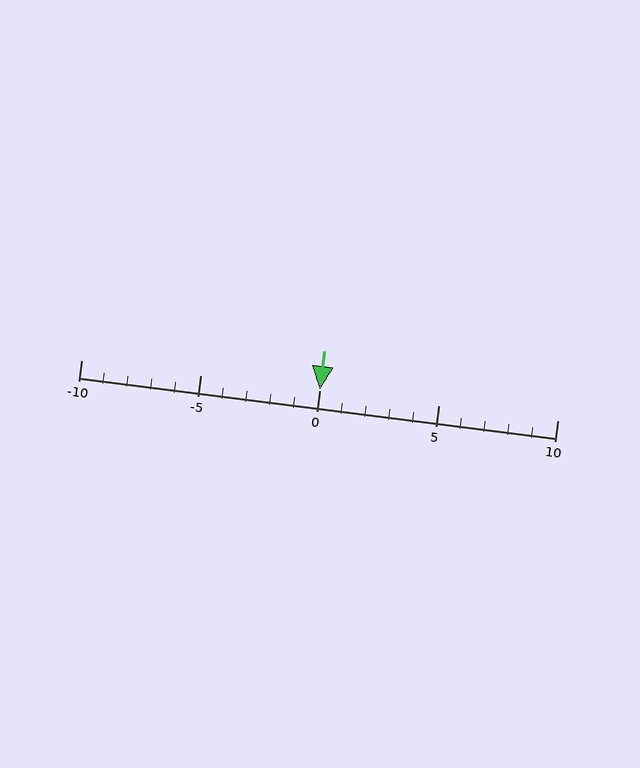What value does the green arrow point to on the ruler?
The green arrow points to approximately 0.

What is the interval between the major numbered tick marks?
The major tick marks are spaced 5 units apart.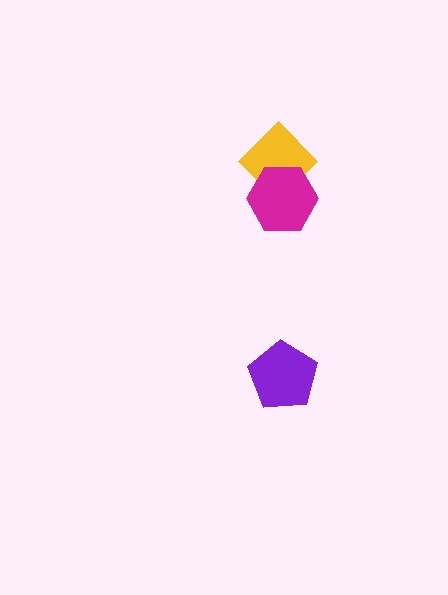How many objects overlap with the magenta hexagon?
1 object overlaps with the magenta hexagon.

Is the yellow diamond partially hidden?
Yes, it is partially covered by another shape.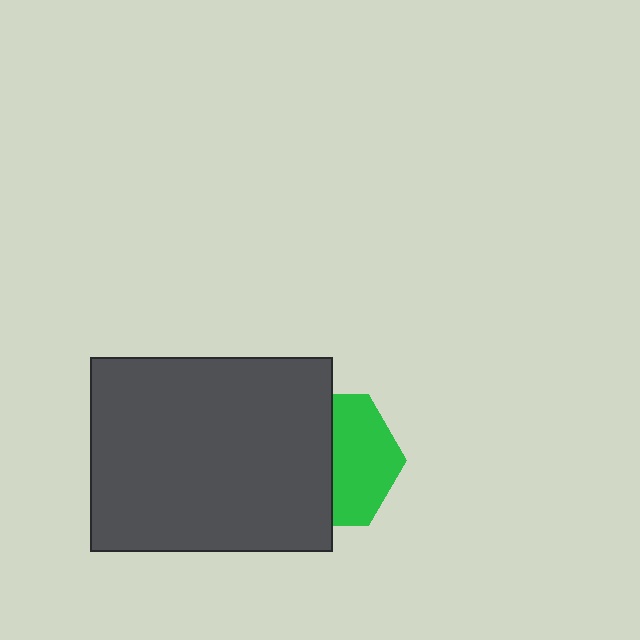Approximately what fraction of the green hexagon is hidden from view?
Roughly 52% of the green hexagon is hidden behind the dark gray rectangle.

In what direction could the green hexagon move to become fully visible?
The green hexagon could move right. That would shift it out from behind the dark gray rectangle entirely.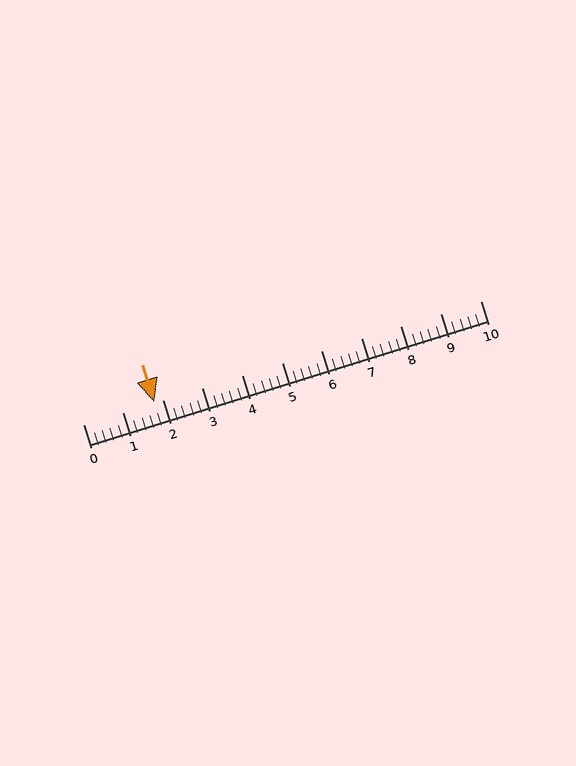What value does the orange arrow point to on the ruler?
The orange arrow points to approximately 1.8.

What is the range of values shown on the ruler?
The ruler shows values from 0 to 10.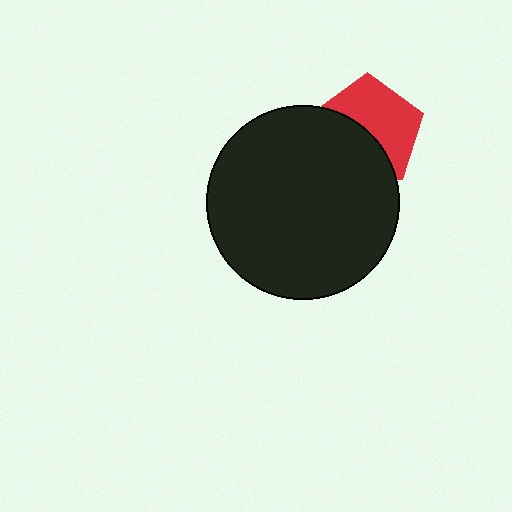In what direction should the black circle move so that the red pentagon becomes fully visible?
The black circle should move toward the lower-left. That is the shortest direction to clear the overlap and leave the red pentagon fully visible.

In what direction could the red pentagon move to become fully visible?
The red pentagon could move toward the upper-right. That would shift it out from behind the black circle entirely.